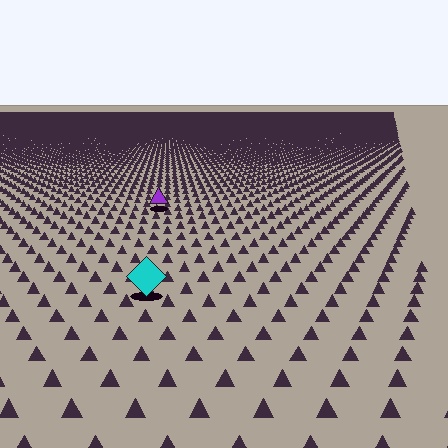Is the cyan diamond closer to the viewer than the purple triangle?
Yes. The cyan diamond is closer — you can tell from the texture gradient: the ground texture is coarser near it.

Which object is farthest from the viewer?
The purple triangle is farthest from the viewer. It appears smaller and the ground texture around it is denser.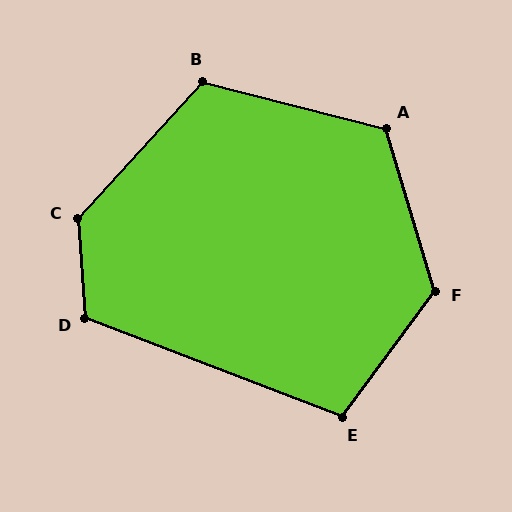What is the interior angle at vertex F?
Approximately 127 degrees (obtuse).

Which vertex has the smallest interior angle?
E, at approximately 106 degrees.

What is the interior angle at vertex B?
Approximately 118 degrees (obtuse).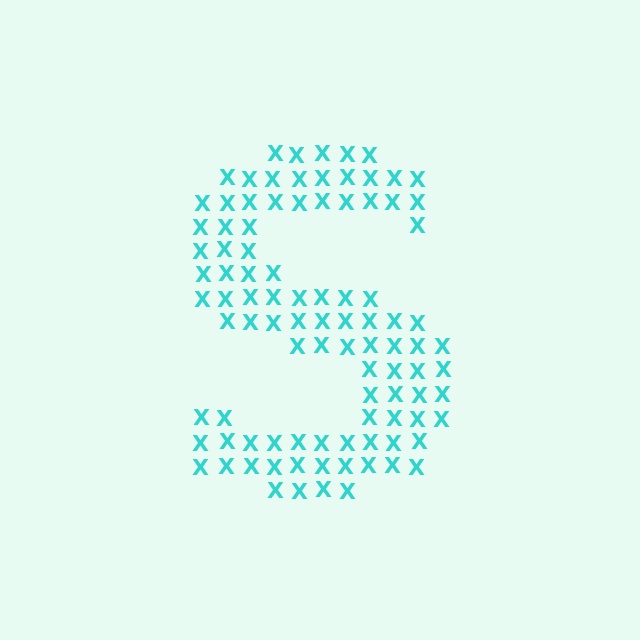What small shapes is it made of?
It is made of small letter X's.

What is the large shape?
The large shape is the letter S.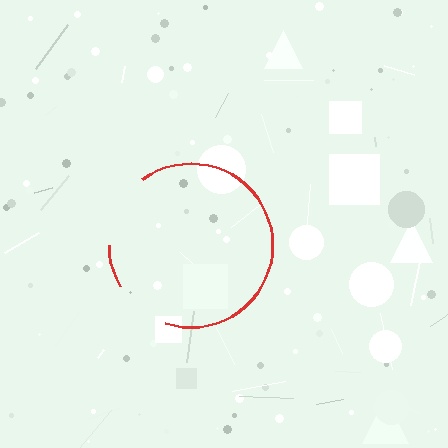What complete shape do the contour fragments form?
The contour fragments form a circle.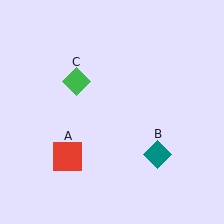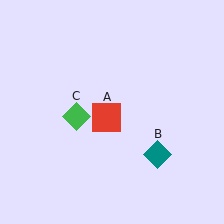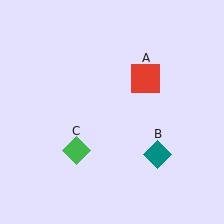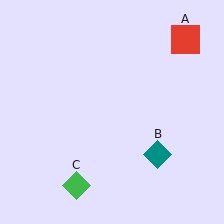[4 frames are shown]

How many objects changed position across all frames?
2 objects changed position: red square (object A), green diamond (object C).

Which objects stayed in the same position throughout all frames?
Teal diamond (object B) remained stationary.